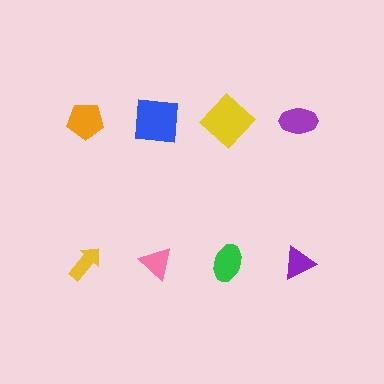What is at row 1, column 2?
A blue square.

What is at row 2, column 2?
A pink triangle.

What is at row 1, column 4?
A purple ellipse.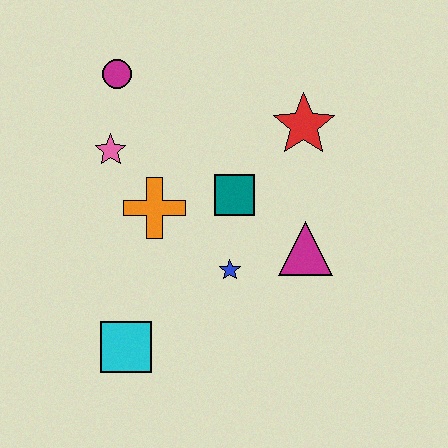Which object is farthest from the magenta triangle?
The magenta circle is farthest from the magenta triangle.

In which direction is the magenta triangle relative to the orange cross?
The magenta triangle is to the right of the orange cross.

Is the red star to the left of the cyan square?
No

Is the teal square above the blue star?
Yes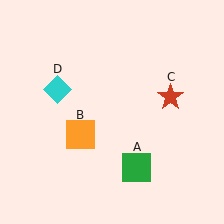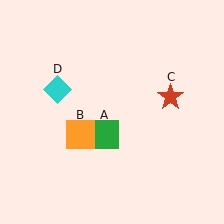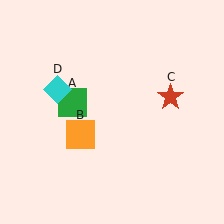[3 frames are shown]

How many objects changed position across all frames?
1 object changed position: green square (object A).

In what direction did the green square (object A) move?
The green square (object A) moved up and to the left.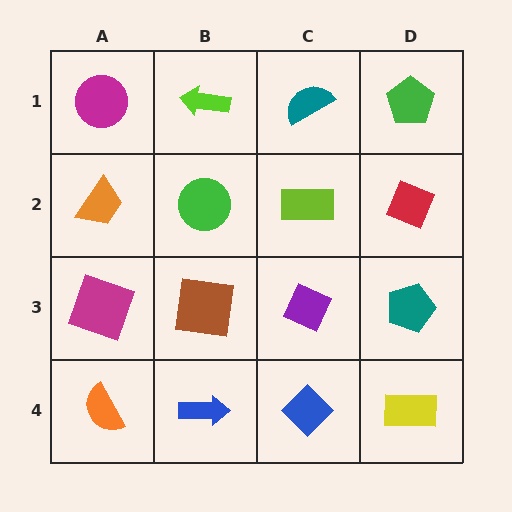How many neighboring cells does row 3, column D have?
3.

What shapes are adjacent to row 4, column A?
A magenta square (row 3, column A), a blue arrow (row 4, column B).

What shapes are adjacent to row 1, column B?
A green circle (row 2, column B), a magenta circle (row 1, column A), a teal semicircle (row 1, column C).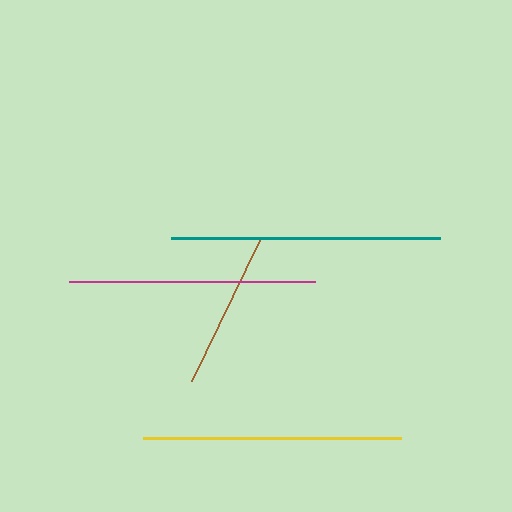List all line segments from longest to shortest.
From longest to shortest: teal, yellow, magenta, brown.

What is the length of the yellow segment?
The yellow segment is approximately 258 pixels long.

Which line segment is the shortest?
The brown line is the shortest at approximately 156 pixels.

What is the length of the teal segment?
The teal segment is approximately 269 pixels long.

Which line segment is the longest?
The teal line is the longest at approximately 269 pixels.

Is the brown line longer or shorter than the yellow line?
The yellow line is longer than the brown line.